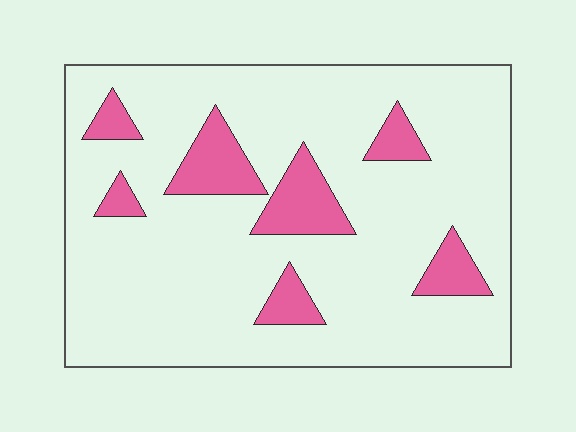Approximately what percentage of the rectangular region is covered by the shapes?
Approximately 15%.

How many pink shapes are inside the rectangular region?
7.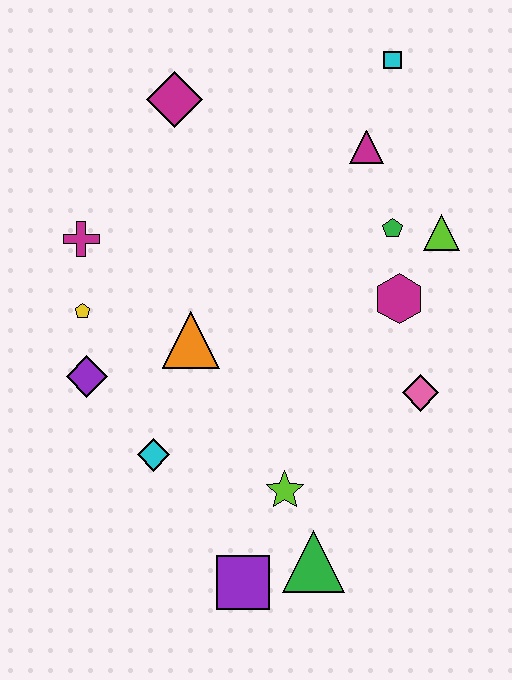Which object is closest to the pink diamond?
The magenta hexagon is closest to the pink diamond.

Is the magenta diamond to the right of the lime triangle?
No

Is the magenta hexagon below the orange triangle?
No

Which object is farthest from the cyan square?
The purple square is farthest from the cyan square.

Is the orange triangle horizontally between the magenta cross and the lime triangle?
Yes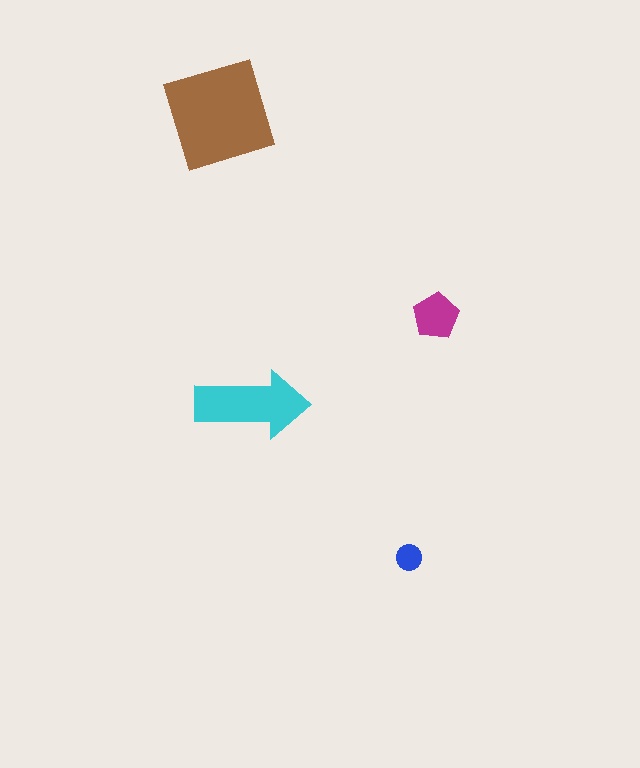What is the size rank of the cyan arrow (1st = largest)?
2nd.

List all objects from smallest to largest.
The blue circle, the magenta pentagon, the cyan arrow, the brown diamond.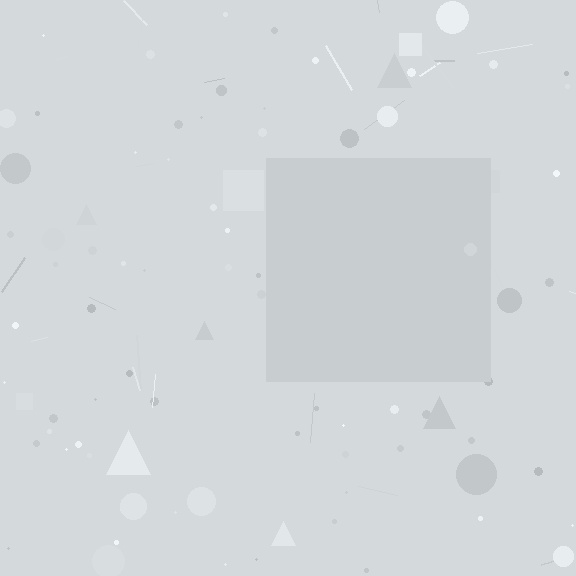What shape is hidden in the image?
A square is hidden in the image.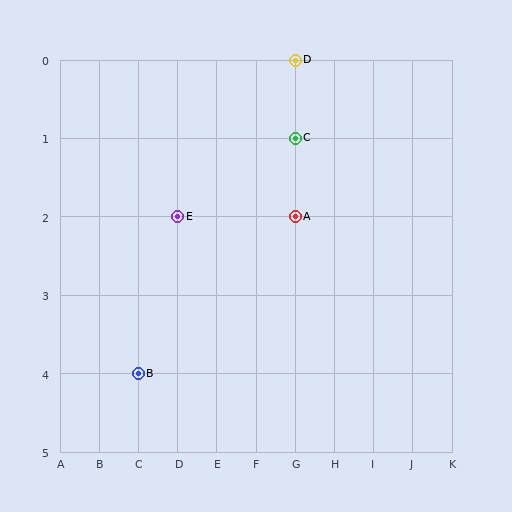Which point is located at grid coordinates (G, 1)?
Point C is at (G, 1).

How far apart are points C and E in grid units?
Points C and E are 3 columns and 1 row apart (about 3.2 grid units diagonally).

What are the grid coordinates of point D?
Point D is at grid coordinates (G, 0).